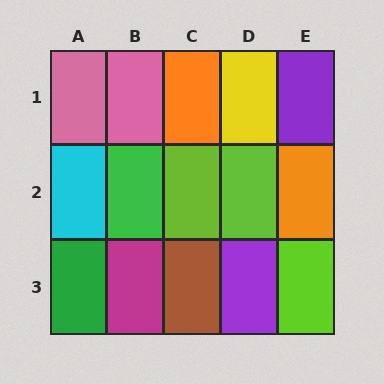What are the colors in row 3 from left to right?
Green, magenta, brown, purple, lime.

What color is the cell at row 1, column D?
Yellow.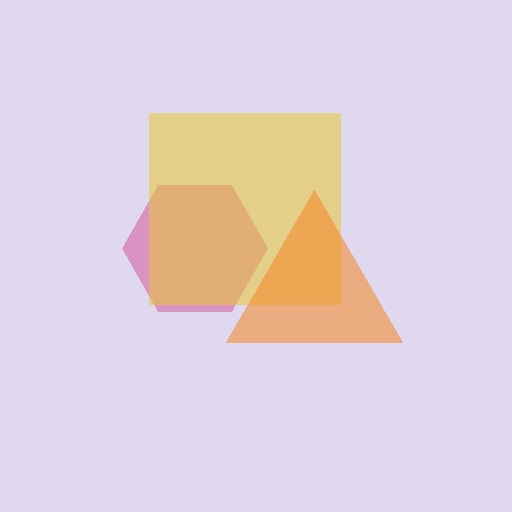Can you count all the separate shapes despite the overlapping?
Yes, there are 3 separate shapes.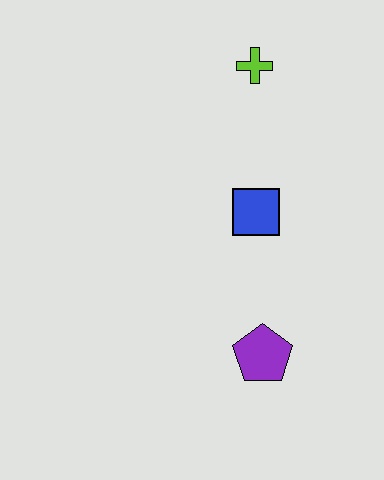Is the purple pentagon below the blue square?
Yes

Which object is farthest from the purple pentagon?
The lime cross is farthest from the purple pentagon.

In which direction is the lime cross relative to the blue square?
The lime cross is above the blue square.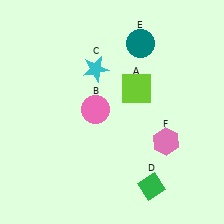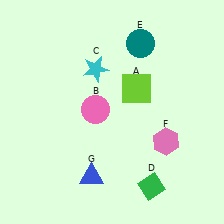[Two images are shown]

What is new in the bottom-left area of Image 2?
A blue triangle (G) was added in the bottom-left area of Image 2.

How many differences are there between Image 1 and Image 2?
There is 1 difference between the two images.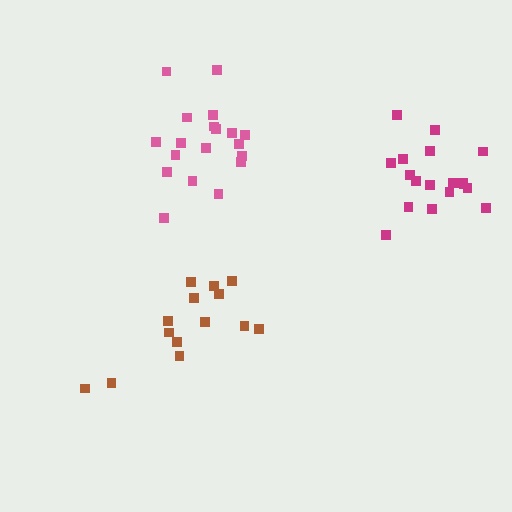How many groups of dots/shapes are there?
There are 3 groups.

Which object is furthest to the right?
The magenta cluster is rightmost.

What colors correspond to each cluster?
The clusters are colored: pink, brown, magenta.